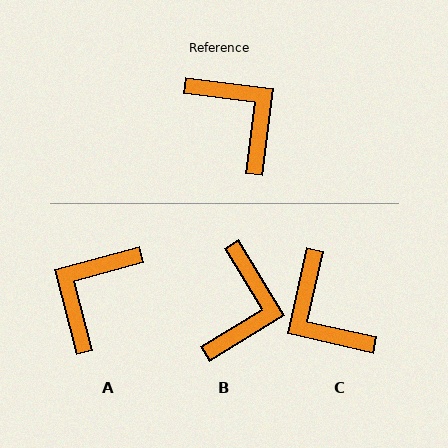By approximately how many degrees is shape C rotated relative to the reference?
Approximately 174 degrees counter-clockwise.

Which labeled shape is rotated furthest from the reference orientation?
C, about 174 degrees away.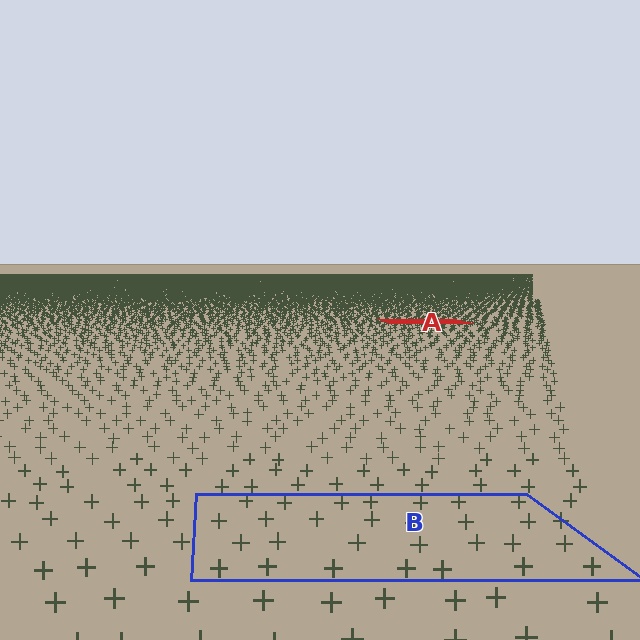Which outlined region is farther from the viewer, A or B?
Region A is farther from the viewer — the texture elements inside it appear smaller and more densely packed.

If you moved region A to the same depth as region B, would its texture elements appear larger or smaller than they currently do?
They would appear larger. At a closer depth, the same texture elements are projected at a bigger on-screen size.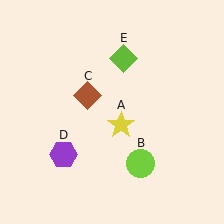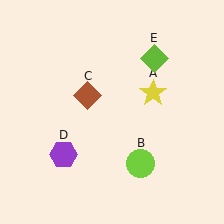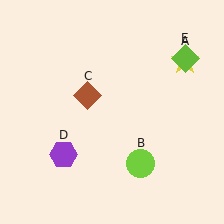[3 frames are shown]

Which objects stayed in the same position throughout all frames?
Lime circle (object B) and brown diamond (object C) and purple hexagon (object D) remained stationary.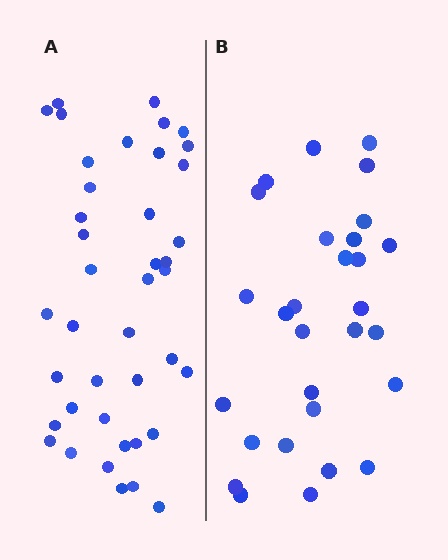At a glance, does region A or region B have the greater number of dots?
Region A (the left region) has more dots.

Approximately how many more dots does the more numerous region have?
Region A has roughly 12 or so more dots than region B.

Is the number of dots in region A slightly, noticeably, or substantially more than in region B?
Region A has noticeably more, but not dramatically so. The ratio is roughly 1.4 to 1.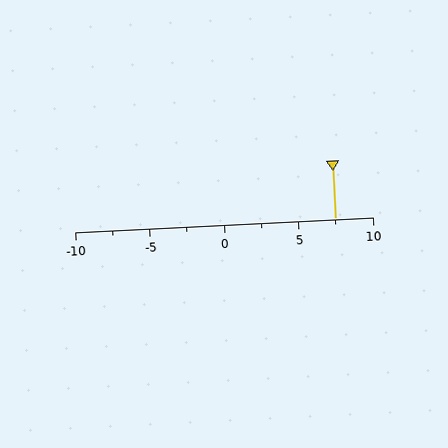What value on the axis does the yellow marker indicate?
The marker indicates approximately 7.5.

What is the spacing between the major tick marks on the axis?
The major ticks are spaced 5 apart.